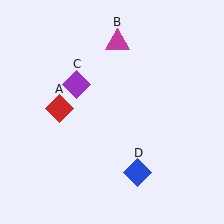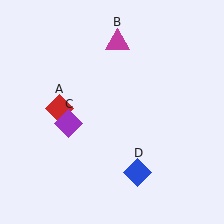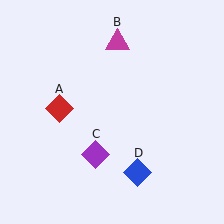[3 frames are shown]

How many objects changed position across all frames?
1 object changed position: purple diamond (object C).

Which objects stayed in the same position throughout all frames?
Red diamond (object A) and magenta triangle (object B) and blue diamond (object D) remained stationary.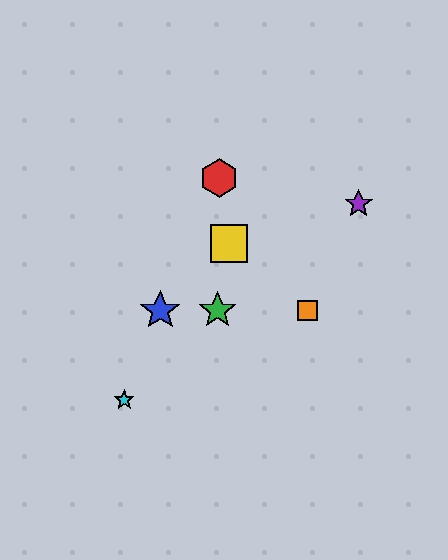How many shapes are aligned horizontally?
3 shapes (the blue star, the green star, the orange square) are aligned horizontally.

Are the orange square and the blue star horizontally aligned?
Yes, both are at y≈310.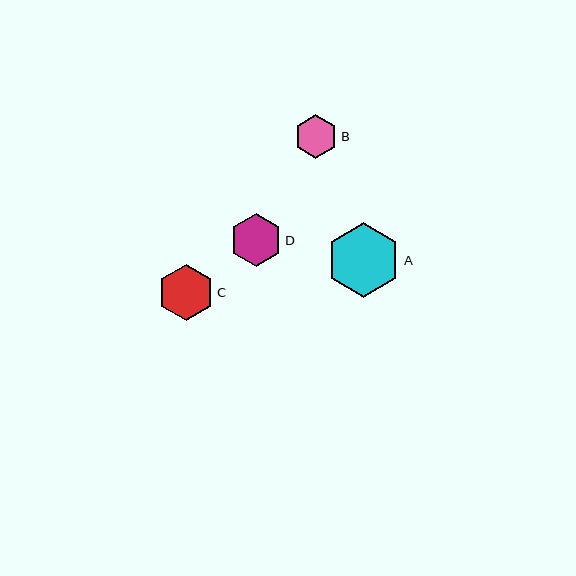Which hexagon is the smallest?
Hexagon B is the smallest with a size of approximately 43 pixels.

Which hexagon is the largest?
Hexagon A is the largest with a size of approximately 75 pixels.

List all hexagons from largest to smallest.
From largest to smallest: A, C, D, B.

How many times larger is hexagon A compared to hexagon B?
Hexagon A is approximately 1.7 times the size of hexagon B.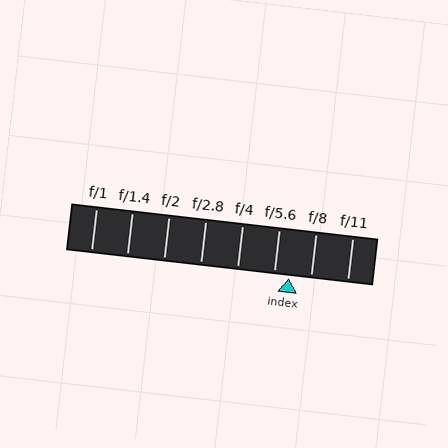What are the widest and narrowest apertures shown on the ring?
The widest aperture shown is f/1 and the narrowest is f/11.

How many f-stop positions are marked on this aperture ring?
There are 8 f-stop positions marked.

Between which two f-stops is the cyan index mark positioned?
The index mark is between f/5.6 and f/8.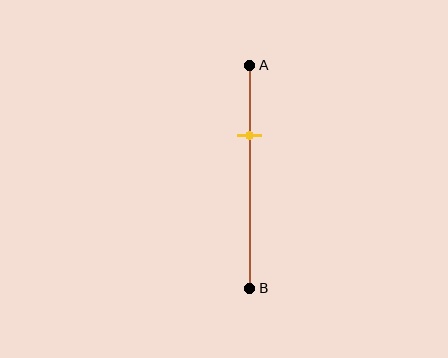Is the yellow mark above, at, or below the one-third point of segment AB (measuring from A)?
The yellow mark is approximately at the one-third point of segment AB.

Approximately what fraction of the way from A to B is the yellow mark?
The yellow mark is approximately 30% of the way from A to B.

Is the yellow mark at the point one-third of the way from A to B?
Yes, the mark is approximately at the one-third point.